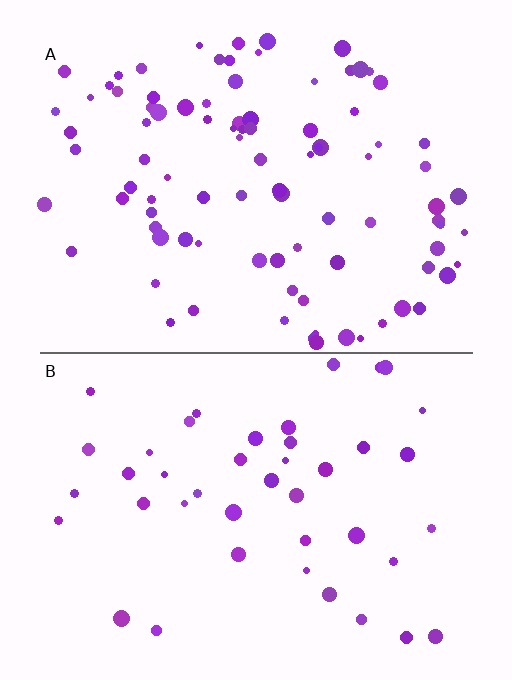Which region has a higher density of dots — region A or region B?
A (the top).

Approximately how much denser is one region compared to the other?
Approximately 2.1× — region A over region B.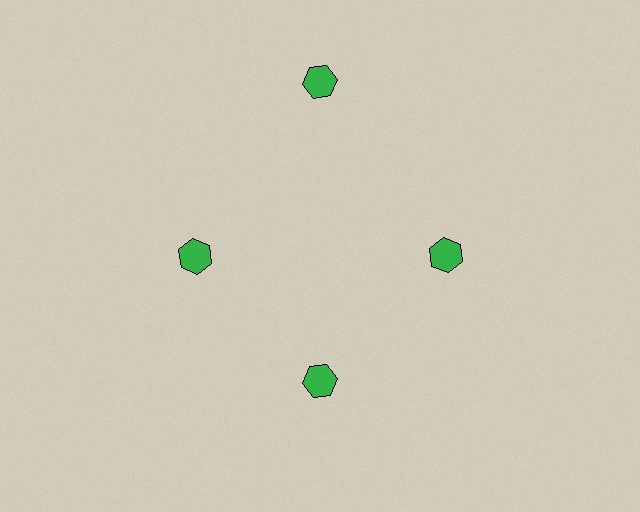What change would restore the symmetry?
The symmetry would be restored by moving it inward, back onto the ring so that all 4 hexagons sit at equal angles and equal distance from the center.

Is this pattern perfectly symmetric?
No. The 4 green hexagons are arranged in a ring, but one element near the 12 o'clock position is pushed outward from the center, breaking the 4-fold rotational symmetry.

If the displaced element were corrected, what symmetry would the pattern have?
It would have 4-fold rotational symmetry — the pattern would map onto itself every 90 degrees.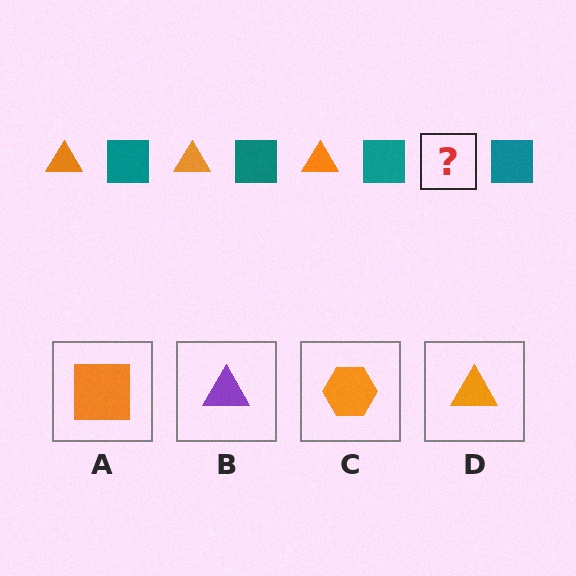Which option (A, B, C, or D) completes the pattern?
D.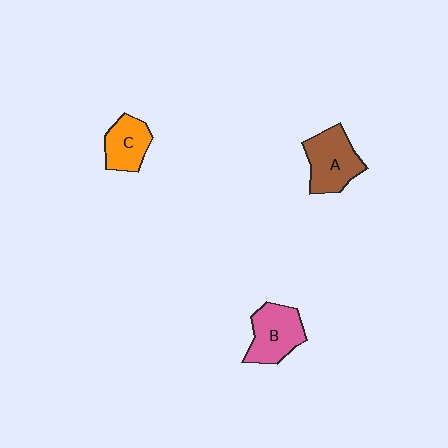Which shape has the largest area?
Shape A (brown).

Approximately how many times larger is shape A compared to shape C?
Approximately 1.4 times.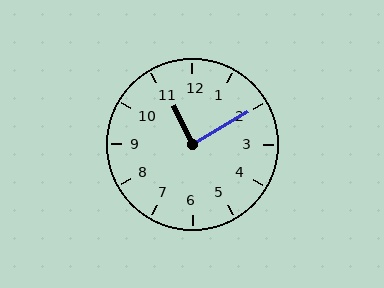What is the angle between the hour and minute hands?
Approximately 85 degrees.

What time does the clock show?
11:10.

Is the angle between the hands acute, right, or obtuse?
It is right.